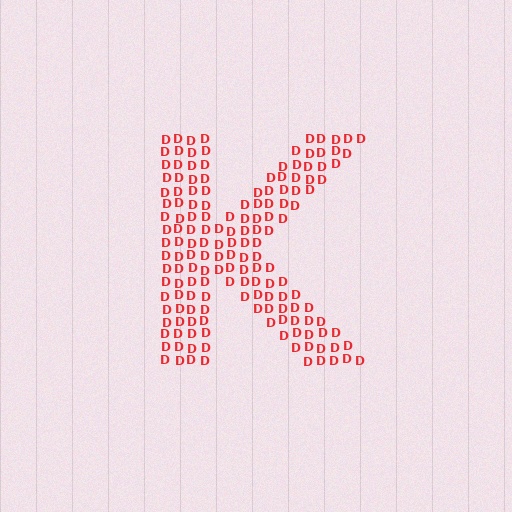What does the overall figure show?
The overall figure shows the letter K.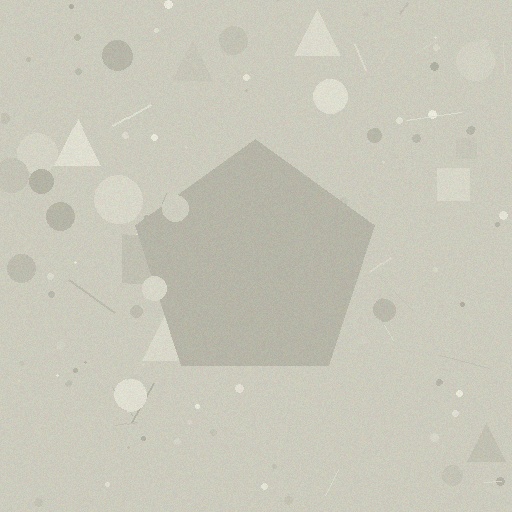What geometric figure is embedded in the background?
A pentagon is embedded in the background.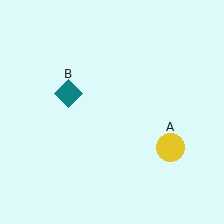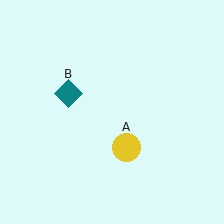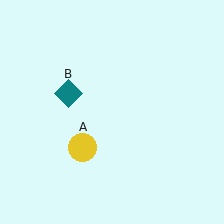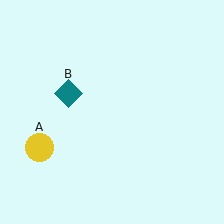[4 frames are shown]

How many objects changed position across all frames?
1 object changed position: yellow circle (object A).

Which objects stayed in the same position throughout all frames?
Teal diamond (object B) remained stationary.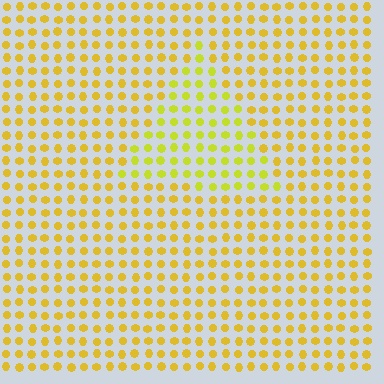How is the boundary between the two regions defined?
The boundary is defined purely by a slight shift in hue (about 22 degrees). Spacing, size, and orientation are identical on both sides.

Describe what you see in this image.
The image is filled with small yellow elements in a uniform arrangement. A triangle-shaped region is visible where the elements are tinted to a slightly different hue, forming a subtle color boundary.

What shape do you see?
I see a triangle.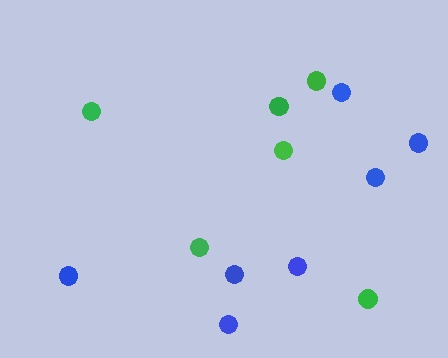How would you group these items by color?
There are 2 groups: one group of blue circles (7) and one group of green circles (6).